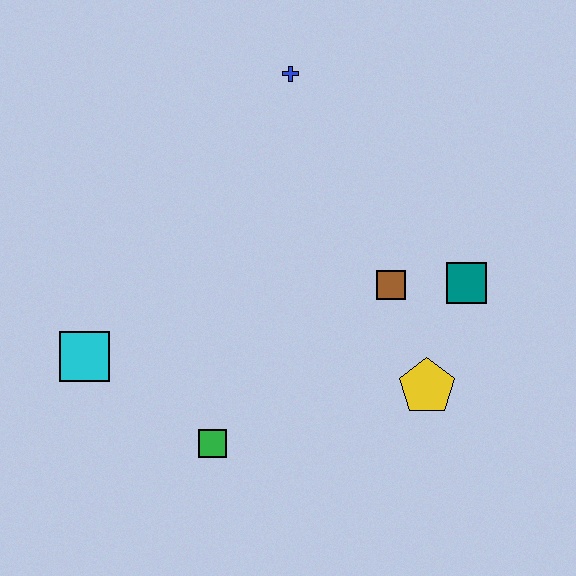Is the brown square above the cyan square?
Yes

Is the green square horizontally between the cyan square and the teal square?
Yes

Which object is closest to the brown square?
The teal square is closest to the brown square.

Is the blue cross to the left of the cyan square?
No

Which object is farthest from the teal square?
The cyan square is farthest from the teal square.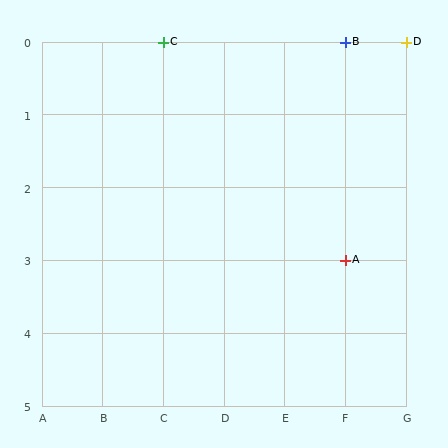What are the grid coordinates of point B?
Point B is at grid coordinates (F, 0).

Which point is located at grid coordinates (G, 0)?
Point D is at (G, 0).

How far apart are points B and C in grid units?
Points B and C are 3 columns apart.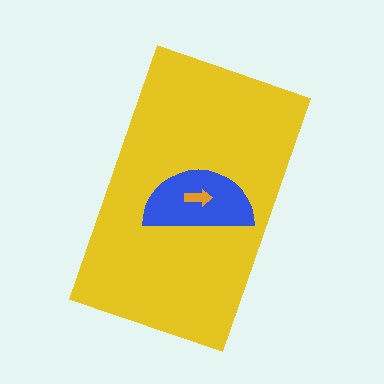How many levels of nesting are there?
3.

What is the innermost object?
The orange arrow.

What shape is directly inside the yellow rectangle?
The blue semicircle.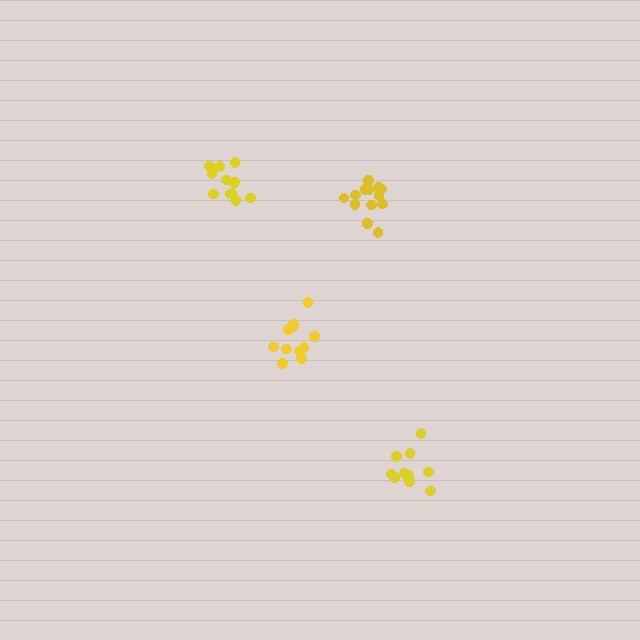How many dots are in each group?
Group 1: 11 dots, Group 2: 12 dots, Group 3: 11 dots, Group 4: 13 dots (47 total).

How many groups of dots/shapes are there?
There are 4 groups.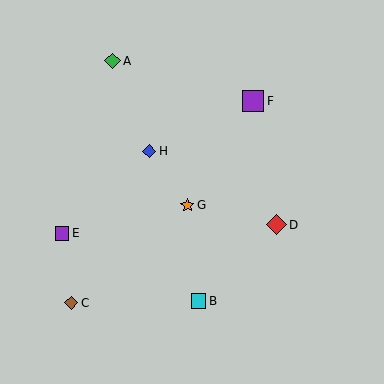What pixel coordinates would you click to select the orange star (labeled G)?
Click at (187, 205) to select the orange star G.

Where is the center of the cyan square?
The center of the cyan square is at (198, 301).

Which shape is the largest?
The purple square (labeled F) is the largest.